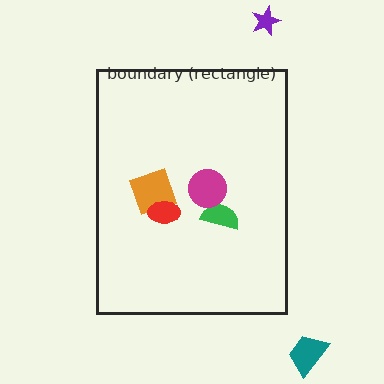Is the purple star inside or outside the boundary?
Outside.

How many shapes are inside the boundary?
4 inside, 2 outside.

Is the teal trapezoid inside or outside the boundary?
Outside.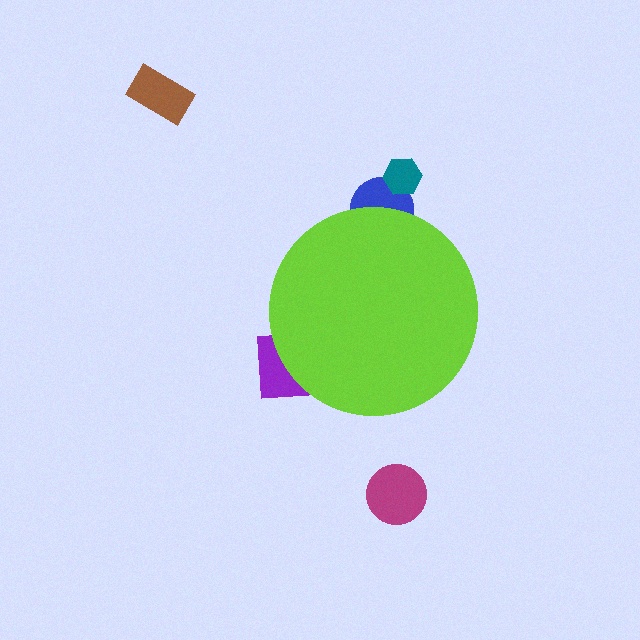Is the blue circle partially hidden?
Yes, the blue circle is partially hidden behind the lime circle.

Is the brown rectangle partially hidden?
No, the brown rectangle is fully visible.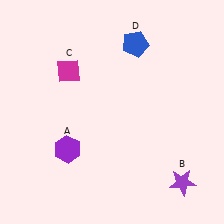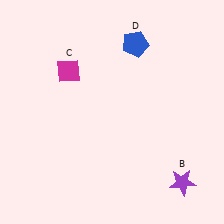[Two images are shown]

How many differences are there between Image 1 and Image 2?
There is 1 difference between the two images.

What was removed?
The purple hexagon (A) was removed in Image 2.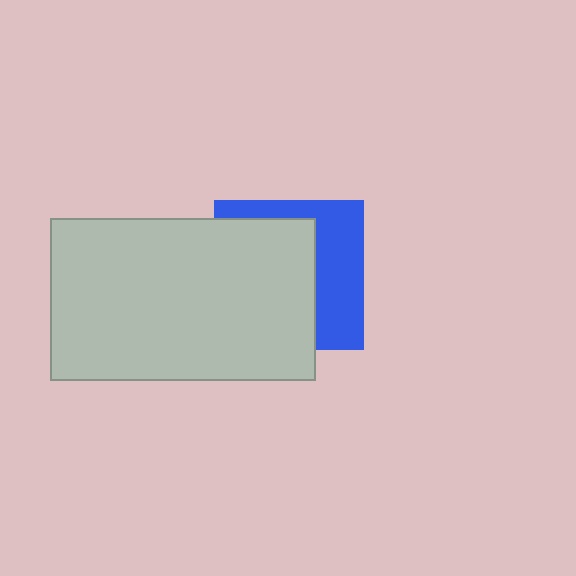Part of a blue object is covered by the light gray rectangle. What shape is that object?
It is a square.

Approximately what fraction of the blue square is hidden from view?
Roughly 60% of the blue square is hidden behind the light gray rectangle.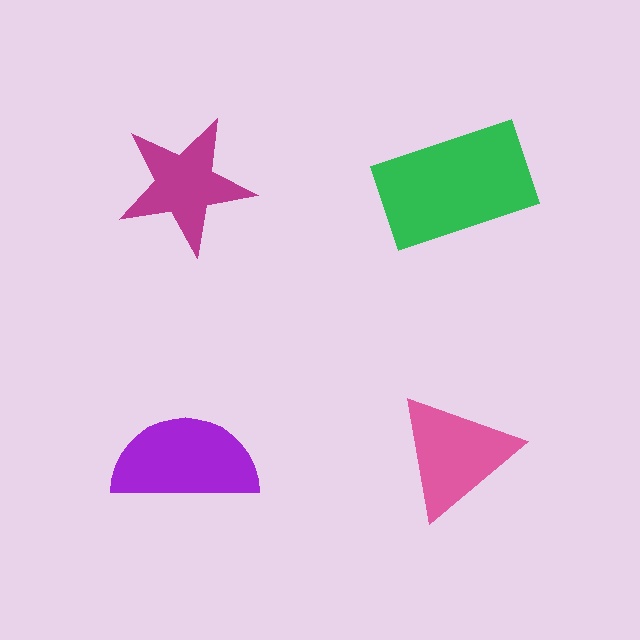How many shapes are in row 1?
2 shapes.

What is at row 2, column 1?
A purple semicircle.